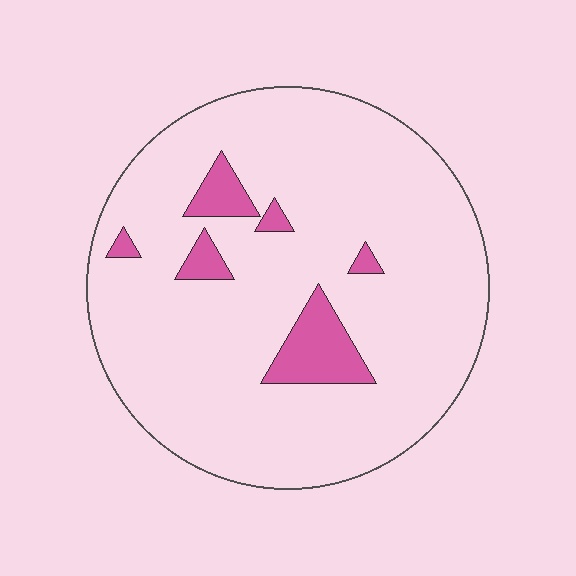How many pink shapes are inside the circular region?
6.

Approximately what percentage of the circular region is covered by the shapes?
Approximately 10%.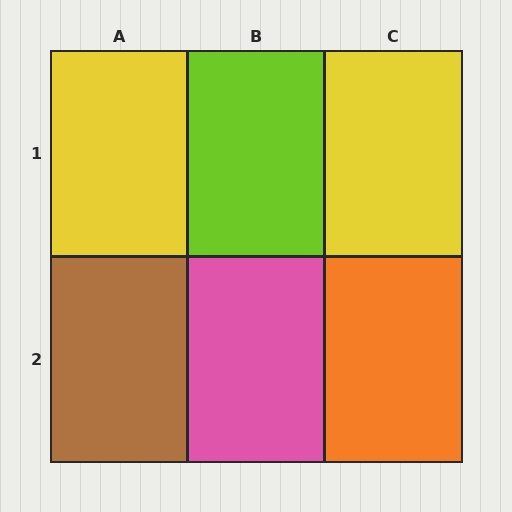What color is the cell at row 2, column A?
Brown.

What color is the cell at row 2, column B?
Pink.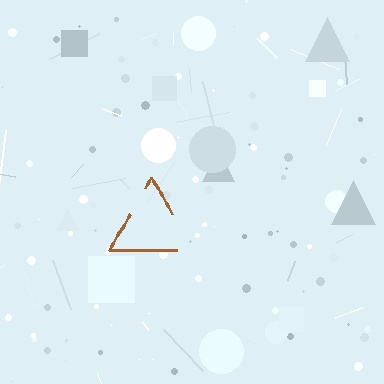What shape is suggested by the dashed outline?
The dashed outline suggests a triangle.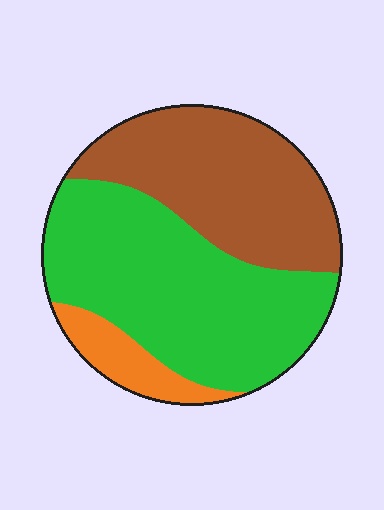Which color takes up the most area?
Green, at roughly 50%.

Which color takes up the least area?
Orange, at roughly 10%.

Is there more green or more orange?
Green.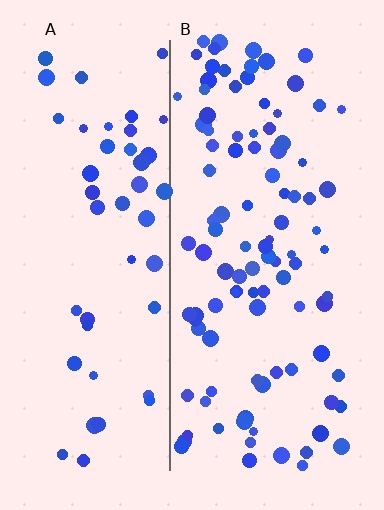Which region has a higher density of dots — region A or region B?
B (the right).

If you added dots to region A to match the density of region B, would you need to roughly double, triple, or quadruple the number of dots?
Approximately double.